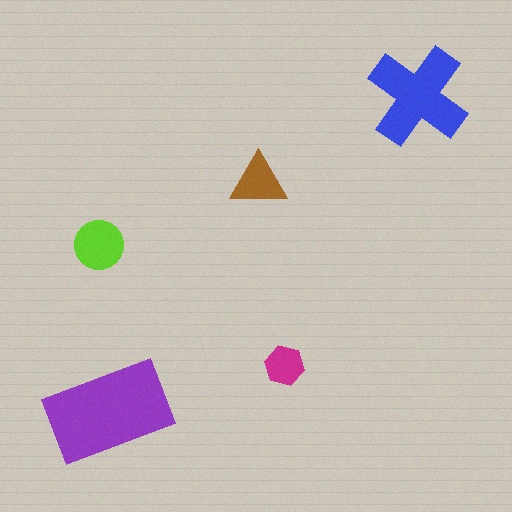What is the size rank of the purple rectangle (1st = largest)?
1st.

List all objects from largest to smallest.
The purple rectangle, the blue cross, the lime circle, the brown triangle, the magenta hexagon.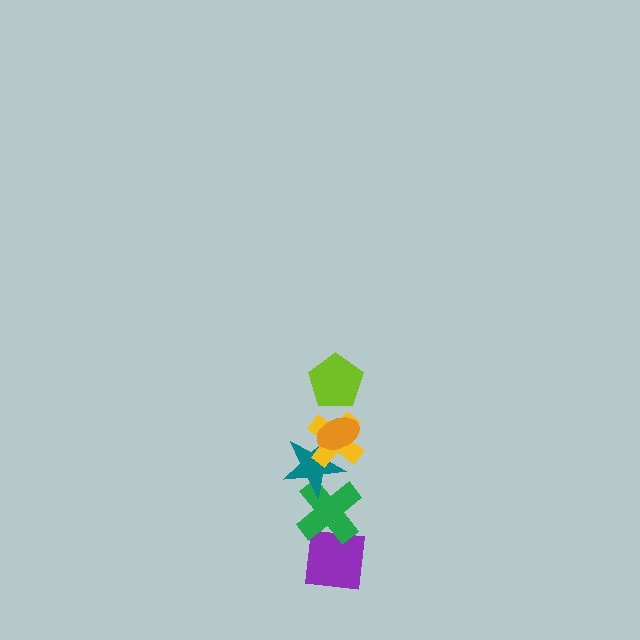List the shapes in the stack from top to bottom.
From top to bottom: the lime pentagon, the orange ellipse, the yellow cross, the teal star, the green cross, the purple square.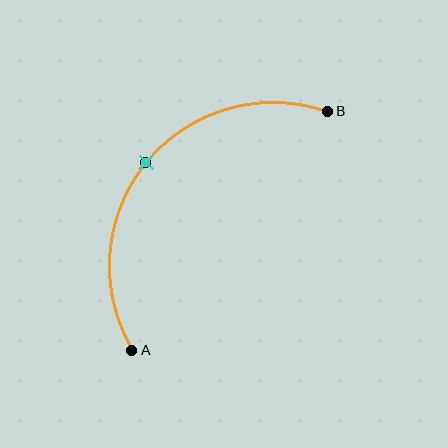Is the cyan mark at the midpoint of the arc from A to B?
Yes. The cyan mark lies on the arc at equal arc-length from both A and B — it is the arc midpoint.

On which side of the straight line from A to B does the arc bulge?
The arc bulges above and to the left of the straight line connecting A and B.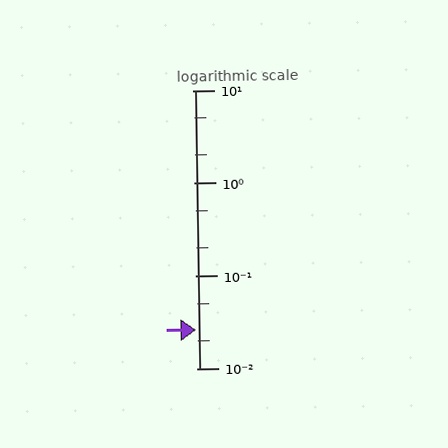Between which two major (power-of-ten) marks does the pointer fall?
The pointer is between 0.01 and 0.1.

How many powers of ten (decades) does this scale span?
The scale spans 3 decades, from 0.01 to 10.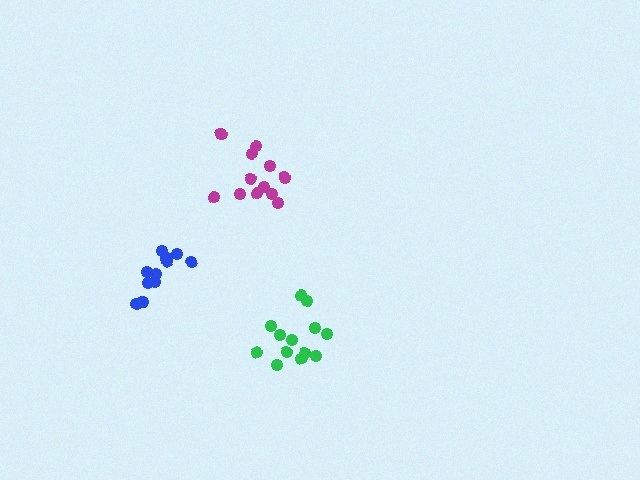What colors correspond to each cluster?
The clusters are colored: magenta, blue, green.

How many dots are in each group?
Group 1: 12 dots, Group 2: 11 dots, Group 3: 13 dots (36 total).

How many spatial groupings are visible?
There are 3 spatial groupings.